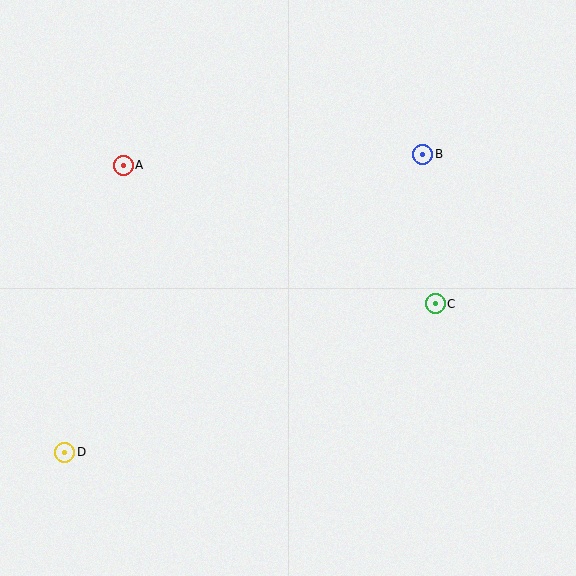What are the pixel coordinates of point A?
Point A is at (123, 165).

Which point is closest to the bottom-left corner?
Point D is closest to the bottom-left corner.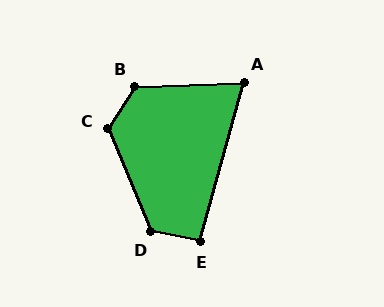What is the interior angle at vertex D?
Approximately 124 degrees (obtuse).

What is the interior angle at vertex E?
Approximately 94 degrees (approximately right).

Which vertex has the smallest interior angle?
A, at approximately 72 degrees.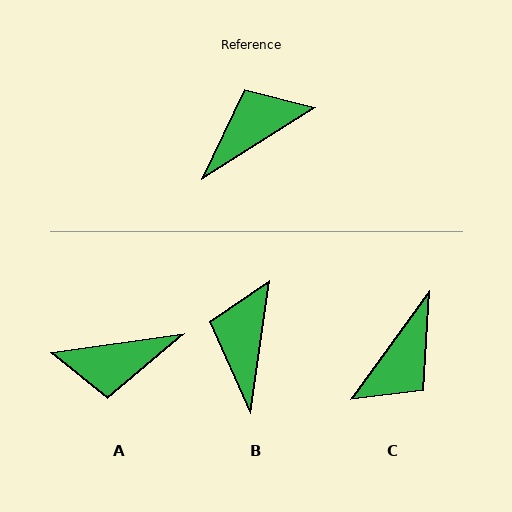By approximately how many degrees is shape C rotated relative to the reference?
Approximately 158 degrees clockwise.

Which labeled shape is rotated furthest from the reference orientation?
C, about 158 degrees away.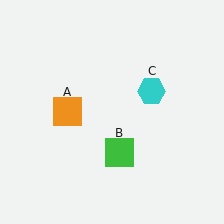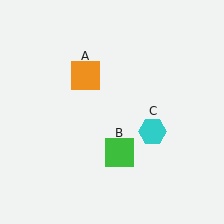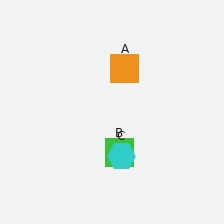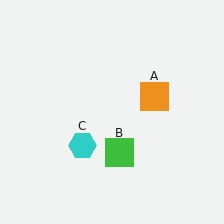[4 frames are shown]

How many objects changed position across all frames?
2 objects changed position: orange square (object A), cyan hexagon (object C).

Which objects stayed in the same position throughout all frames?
Green square (object B) remained stationary.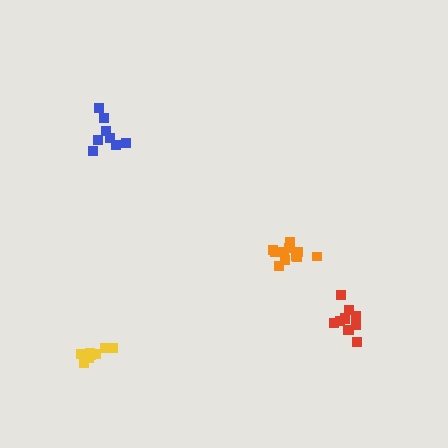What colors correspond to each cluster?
The clusters are colored: orange, blue, red, yellow.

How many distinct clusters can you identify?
There are 4 distinct clusters.